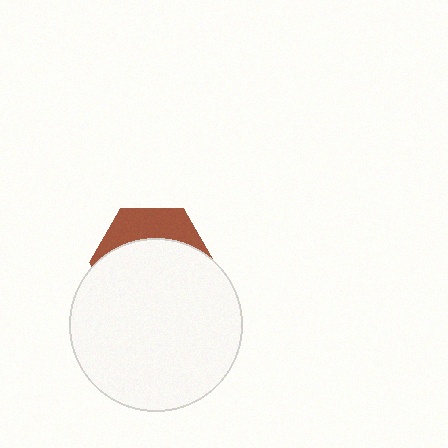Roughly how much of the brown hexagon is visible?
A small part of it is visible (roughly 30%).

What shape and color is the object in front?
The object in front is a white circle.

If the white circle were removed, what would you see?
You would see the complete brown hexagon.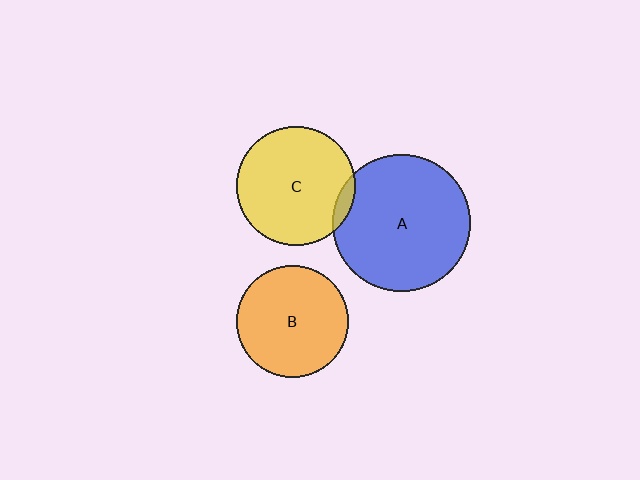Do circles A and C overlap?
Yes.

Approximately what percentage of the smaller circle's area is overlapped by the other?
Approximately 5%.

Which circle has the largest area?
Circle A (blue).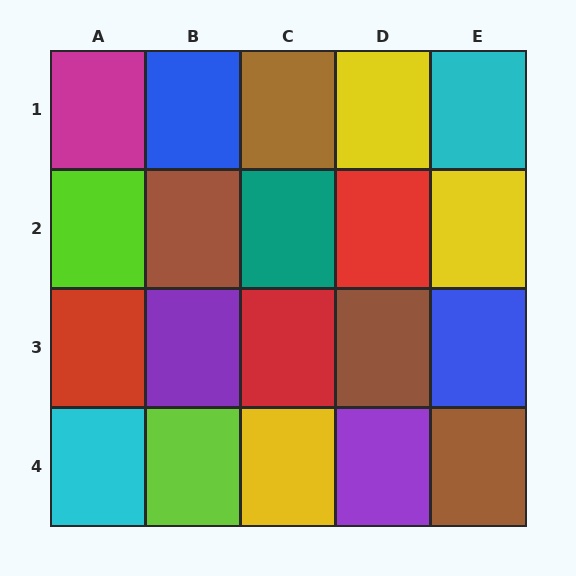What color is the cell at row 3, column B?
Purple.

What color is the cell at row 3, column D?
Brown.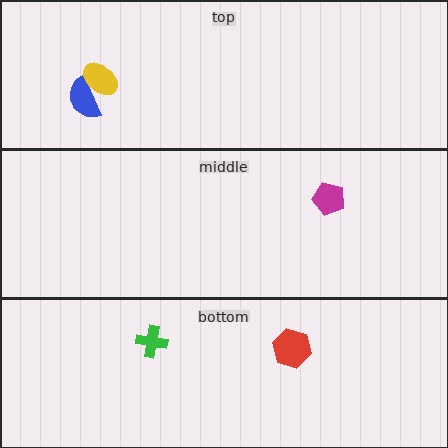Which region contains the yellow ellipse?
The top region.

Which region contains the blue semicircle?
The top region.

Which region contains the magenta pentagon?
The middle region.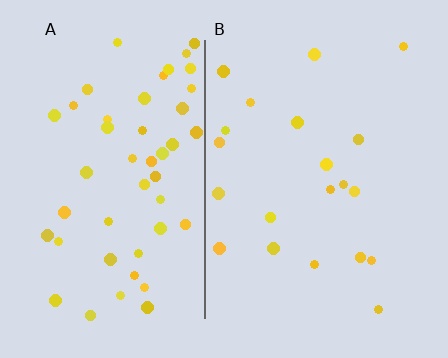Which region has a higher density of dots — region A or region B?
A (the left).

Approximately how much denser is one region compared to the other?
Approximately 2.4× — region A over region B.